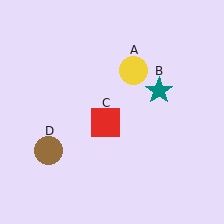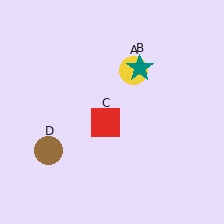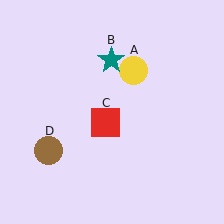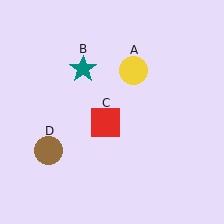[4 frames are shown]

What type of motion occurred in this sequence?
The teal star (object B) rotated counterclockwise around the center of the scene.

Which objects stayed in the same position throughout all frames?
Yellow circle (object A) and red square (object C) and brown circle (object D) remained stationary.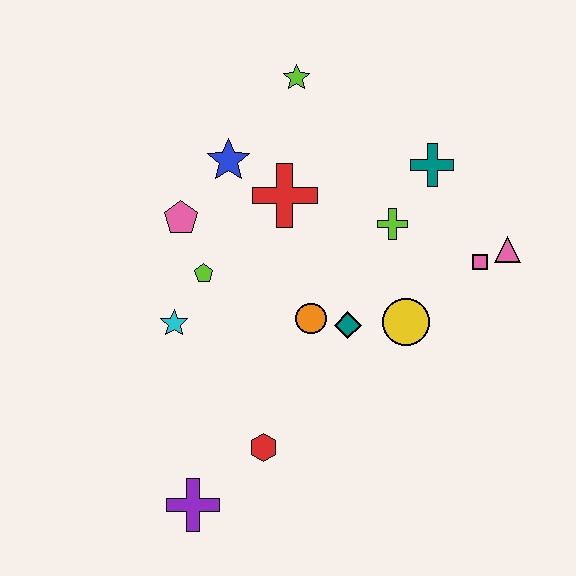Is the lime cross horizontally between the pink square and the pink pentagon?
Yes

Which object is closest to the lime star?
The blue star is closest to the lime star.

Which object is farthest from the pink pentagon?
The pink triangle is farthest from the pink pentagon.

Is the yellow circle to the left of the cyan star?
No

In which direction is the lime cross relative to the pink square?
The lime cross is to the left of the pink square.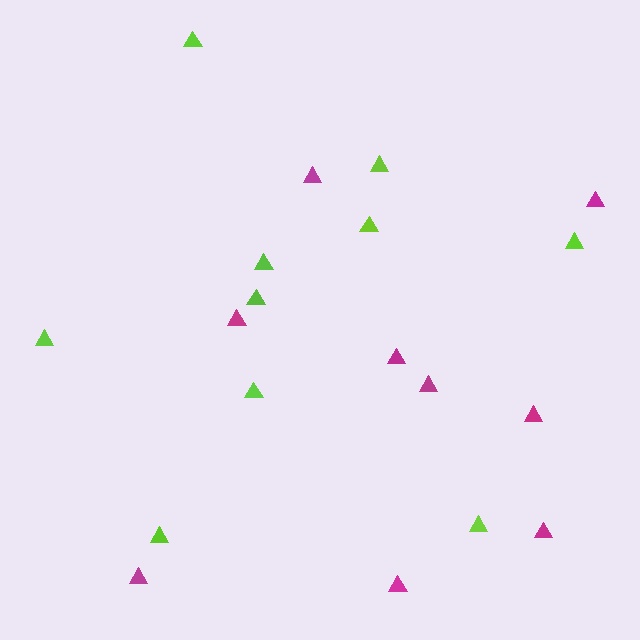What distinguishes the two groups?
There are 2 groups: one group of lime triangles (10) and one group of magenta triangles (9).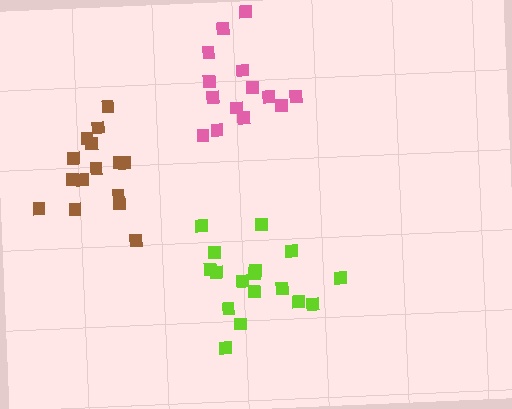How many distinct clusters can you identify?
There are 3 distinct clusters.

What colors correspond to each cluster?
The clusters are colored: brown, pink, lime.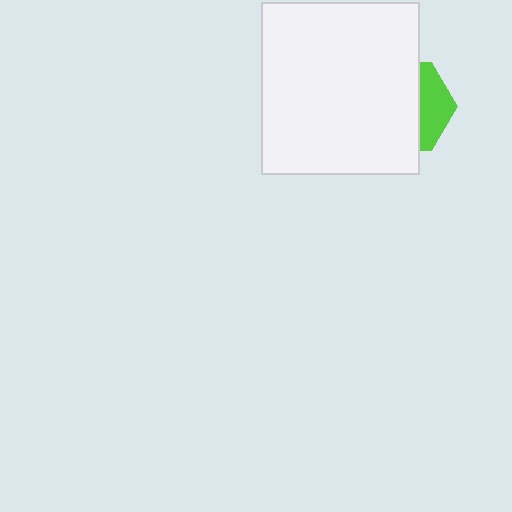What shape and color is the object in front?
The object in front is a white rectangle.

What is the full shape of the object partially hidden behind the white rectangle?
The partially hidden object is a lime hexagon.